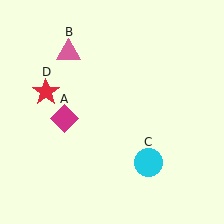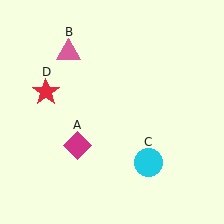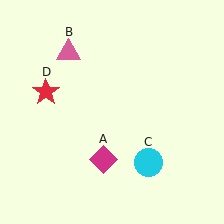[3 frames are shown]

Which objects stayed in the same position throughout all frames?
Pink triangle (object B) and cyan circle (object C) and red star (object D) remained stationary.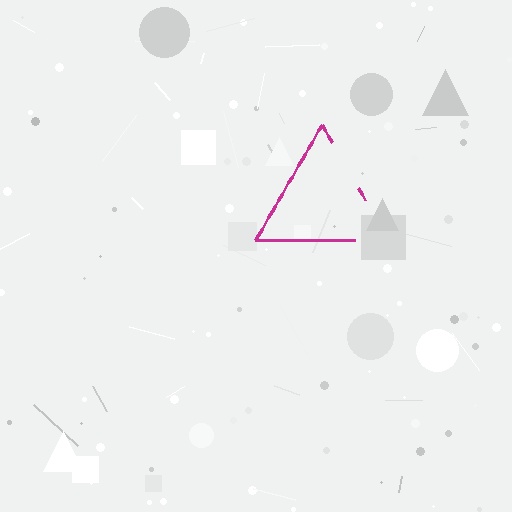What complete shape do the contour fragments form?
The contour fragments form a triangle.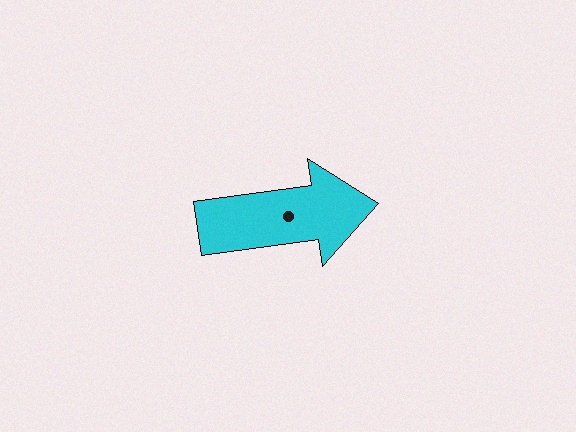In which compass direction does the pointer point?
East.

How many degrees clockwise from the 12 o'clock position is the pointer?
Approximately 82 degrees.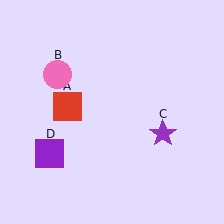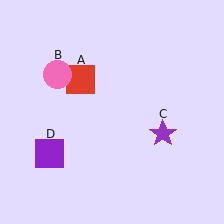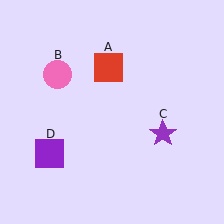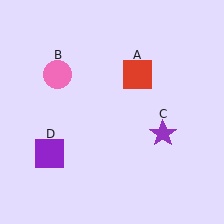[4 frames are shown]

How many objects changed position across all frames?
1 object changed position: red square (object A).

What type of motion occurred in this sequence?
The red square (object A) rotated clockwise around the center of the scene.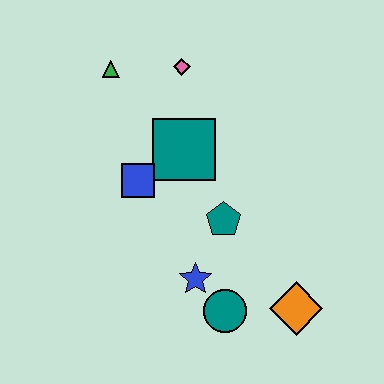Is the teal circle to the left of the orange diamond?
Yes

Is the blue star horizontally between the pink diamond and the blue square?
No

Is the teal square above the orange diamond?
Yes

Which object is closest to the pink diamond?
The green triangle is closest to the pink diamond.